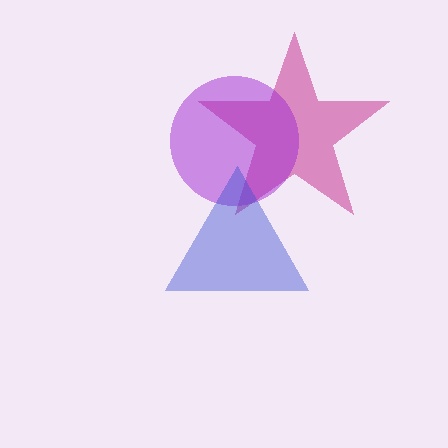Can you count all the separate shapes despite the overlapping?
Yes, there are 3 separate shapes.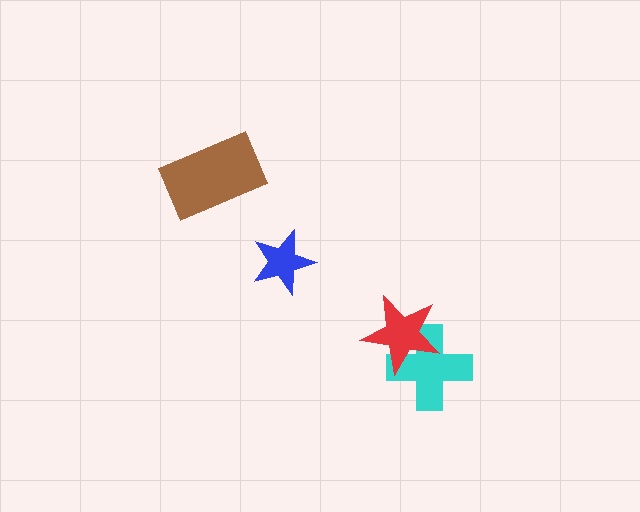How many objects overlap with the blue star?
0 objects overlap with the blue star.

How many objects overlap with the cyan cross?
1 object overlaps with the cyan cross.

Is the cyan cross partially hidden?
Yes, it is partially covered by another shape.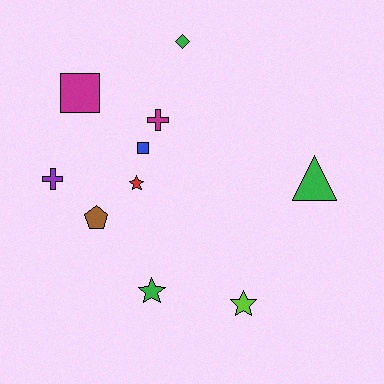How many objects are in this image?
There are 10 objects.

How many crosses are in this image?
There are 2 crosses.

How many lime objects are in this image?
There is 1 lime object.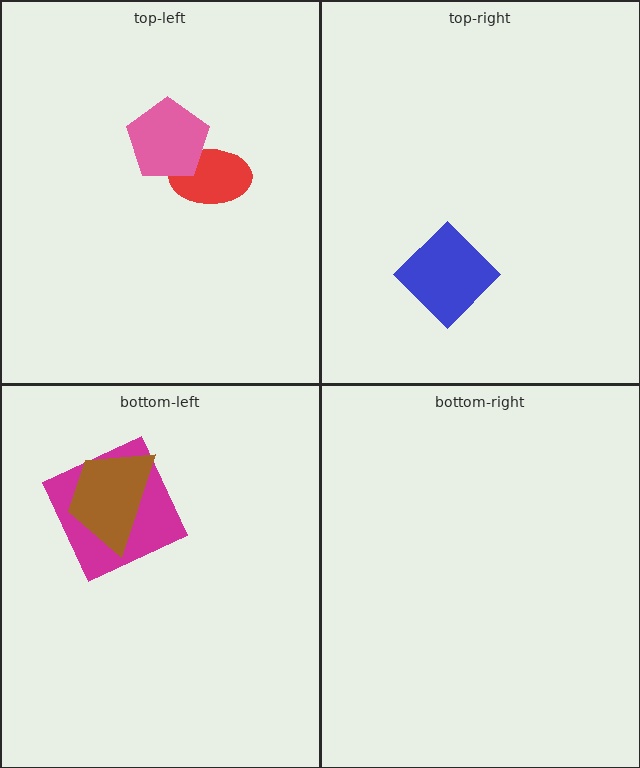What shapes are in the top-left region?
The red ellipse, the pink pentagon.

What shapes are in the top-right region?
The blue diamond.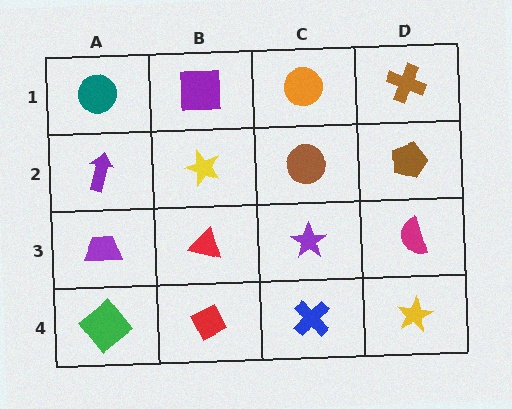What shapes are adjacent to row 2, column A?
A teal circle (row 1, column A), a purple trapezoid (row 3, column A), a yellow star (row 2, column B).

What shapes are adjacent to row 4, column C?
A purple star (row 3, column C), a red diamond (row 4, column B), a yellow star (row 4, column D).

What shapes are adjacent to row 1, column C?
A brown circle (row 2, column C), a purple square (row 1, column B), a brown cross (row 1, column D).